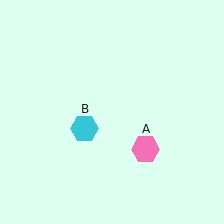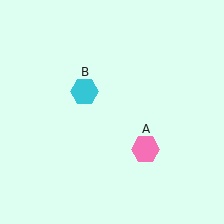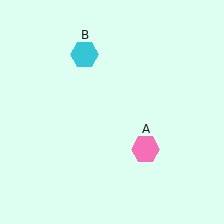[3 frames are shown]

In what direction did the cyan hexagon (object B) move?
The cyan hexagon (object B) moved up.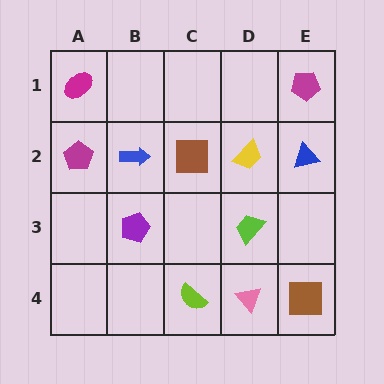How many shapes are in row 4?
3 shapes.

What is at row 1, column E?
A magenta pentagon.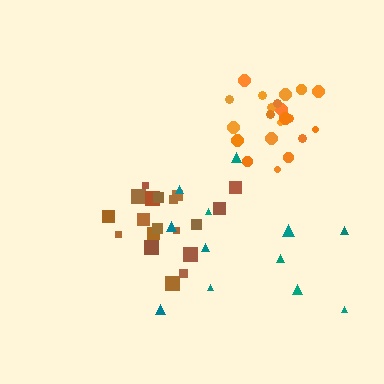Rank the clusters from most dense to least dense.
orange, brown, teal.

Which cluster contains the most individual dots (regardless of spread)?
Orange (21).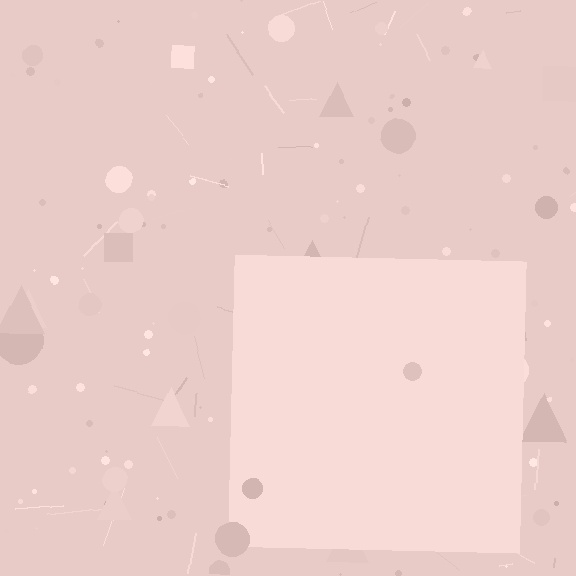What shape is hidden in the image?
A square is hidden in the image.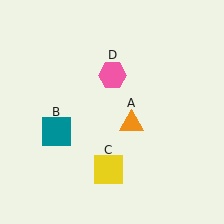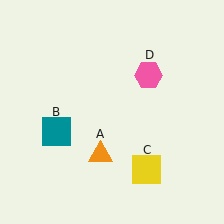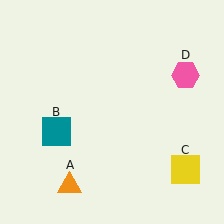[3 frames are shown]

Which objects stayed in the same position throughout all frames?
Teal square (object B) remained stationary.